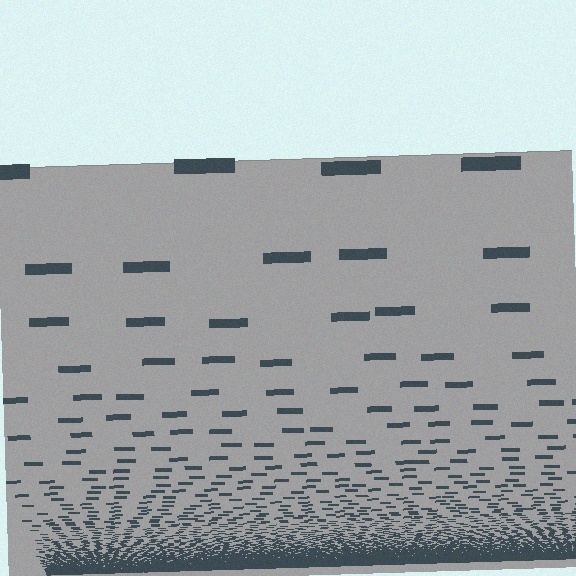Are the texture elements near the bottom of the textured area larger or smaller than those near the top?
Smaller. The gradient is inverted — elements near the bottom are smaller and denser.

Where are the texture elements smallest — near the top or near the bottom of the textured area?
Near the bottom.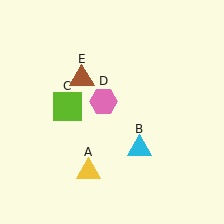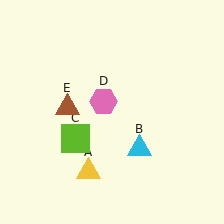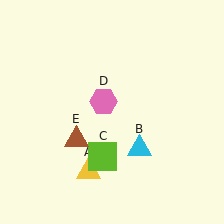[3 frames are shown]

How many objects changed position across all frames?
2 objects changed position: lime square (object C), brown triangle (object E).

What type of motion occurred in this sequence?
The lime square (object C), brown triangle (object E) rotated counterclockwise around the center of the scene.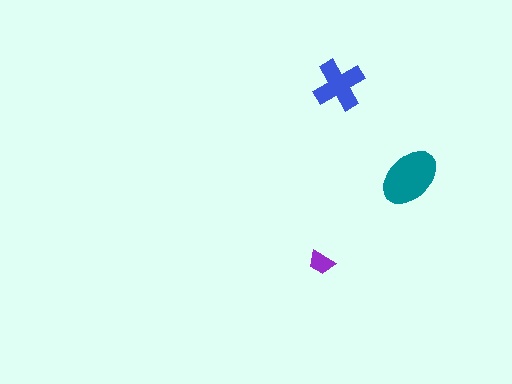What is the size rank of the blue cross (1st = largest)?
2nd.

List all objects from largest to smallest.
The teal ellipse, the blue cross, the purple trapezoid.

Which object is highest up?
The blue cross is topmost.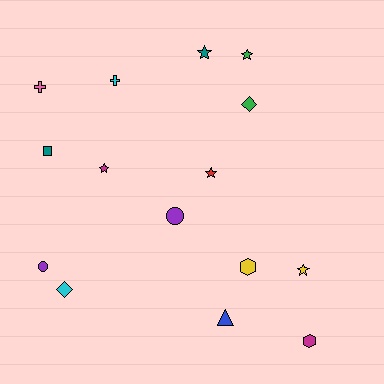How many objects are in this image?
There are 15 objects.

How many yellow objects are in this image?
There are 2 yellow objects.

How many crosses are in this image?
There are 2 crosses.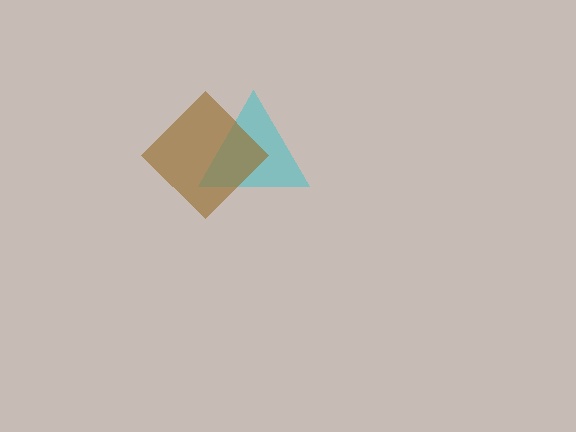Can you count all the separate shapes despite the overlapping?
Yes, there are 2 separate shapes.